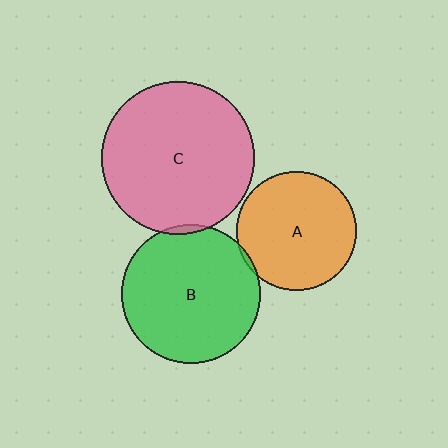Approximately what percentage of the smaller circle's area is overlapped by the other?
Approximately 5%.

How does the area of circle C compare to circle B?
Approximately 1.2 times.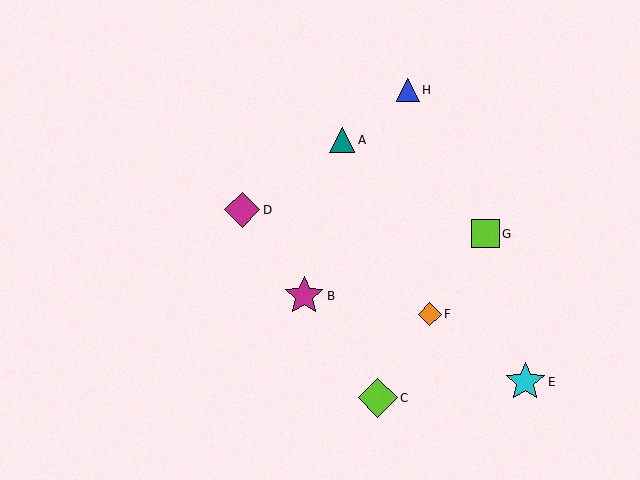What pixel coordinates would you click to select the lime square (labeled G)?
Click at (486, 234) to select the lime square G.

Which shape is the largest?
The magenta star (labeled B) is the largest.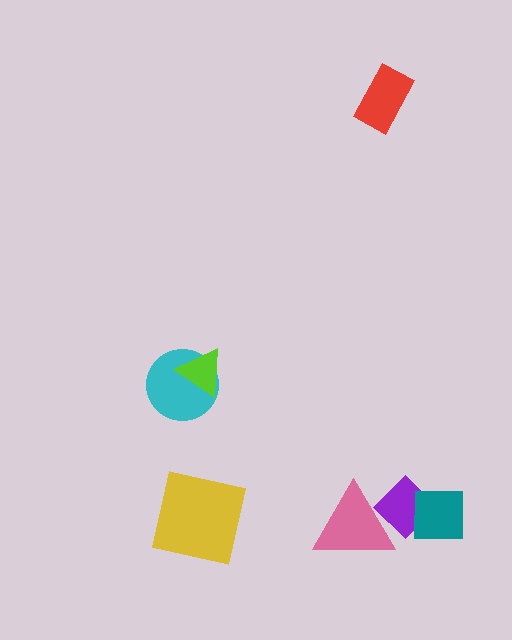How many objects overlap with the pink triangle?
1 object overlaps with the pink triangle.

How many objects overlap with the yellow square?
0 objects overlap with the yellow square.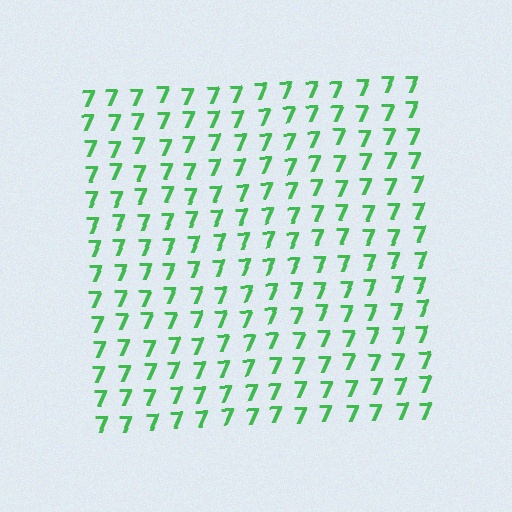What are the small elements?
The small elements are digit 7's.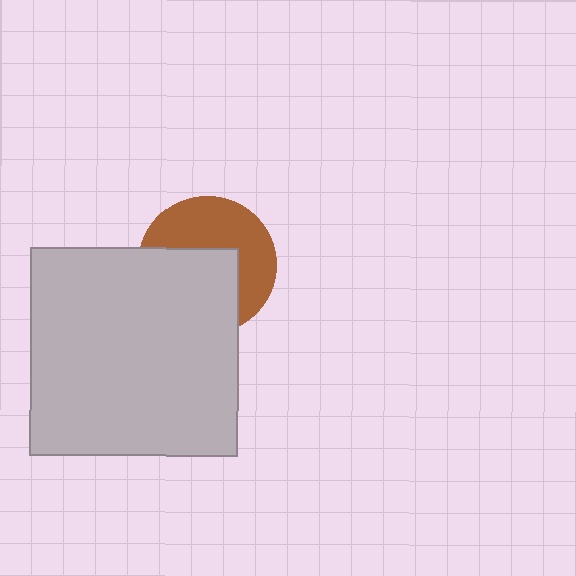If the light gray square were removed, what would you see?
You would see the complete brown circle.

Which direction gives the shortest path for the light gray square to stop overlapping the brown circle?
Moving toward the lower-left gives the shortest separation.